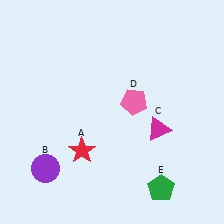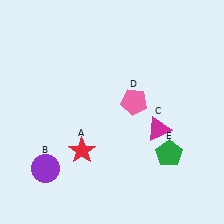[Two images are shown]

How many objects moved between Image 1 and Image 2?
1 object moved between the two images.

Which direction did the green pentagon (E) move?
The green pentagon (E) moved up.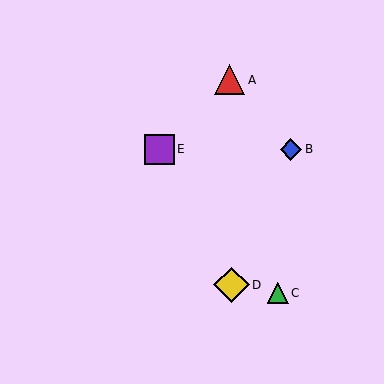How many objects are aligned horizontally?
2 objects (B, E) are aligned horizontally.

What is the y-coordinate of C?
Object C is at y≈293.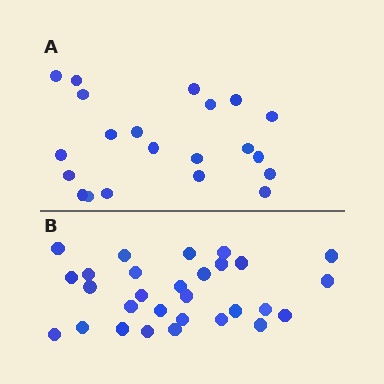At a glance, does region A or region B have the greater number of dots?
Region B (the bottom region) has more dots.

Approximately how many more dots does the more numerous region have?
Region B has roughly 8 or so more dots than region A.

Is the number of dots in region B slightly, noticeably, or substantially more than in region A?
Region B has noticeably more, but not dramatically so. The ratio is roughly 1.4 to 1.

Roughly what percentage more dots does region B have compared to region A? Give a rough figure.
About 40% more.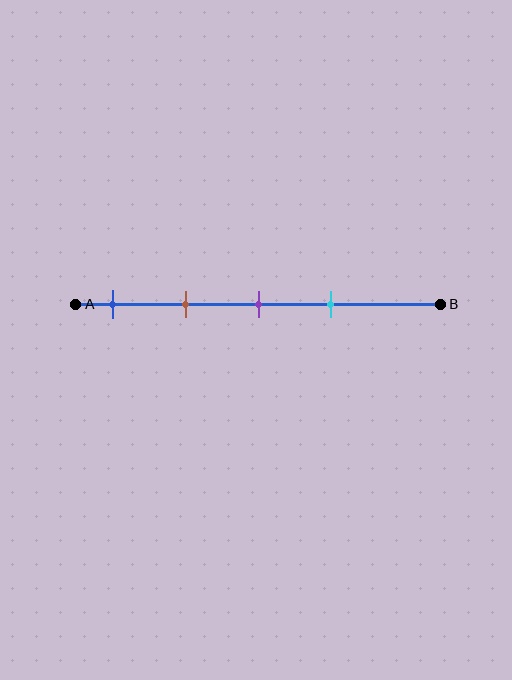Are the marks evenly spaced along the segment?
Yes, the marks are approximately evenly spaced.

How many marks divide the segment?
There are 4 marks dividing the segment.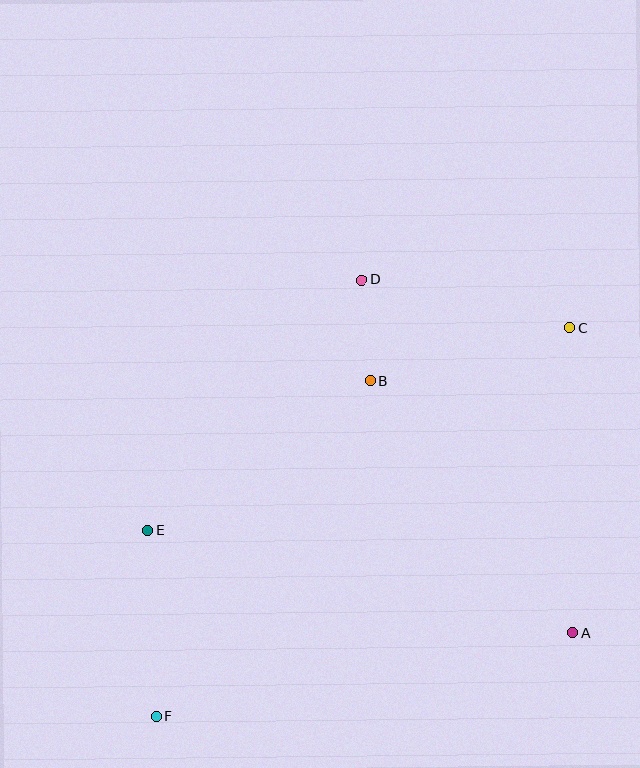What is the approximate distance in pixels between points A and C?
The distance between A and C is approximately 305 pixels.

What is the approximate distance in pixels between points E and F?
The distance between E and F is approximately 186 pixels.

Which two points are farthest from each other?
Points C and F are farthest from each other.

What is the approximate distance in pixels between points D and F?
The distance between D and F is approximately 483 pixels.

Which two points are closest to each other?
Points B and D are closest to each other.